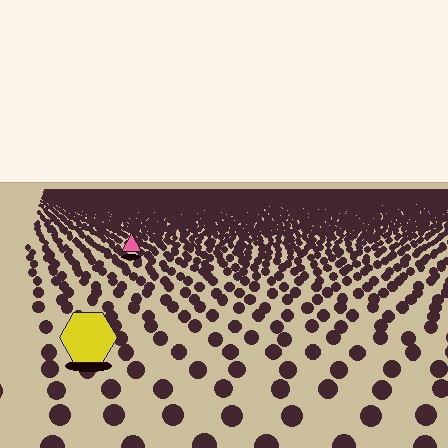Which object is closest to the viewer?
The yellow hexagon is closest. The texture marks near it are larger and more spread out.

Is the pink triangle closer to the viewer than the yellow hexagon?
No. The yellow hexagon is closer — you can tell from the texture gradient: the ground texture is coarser near it.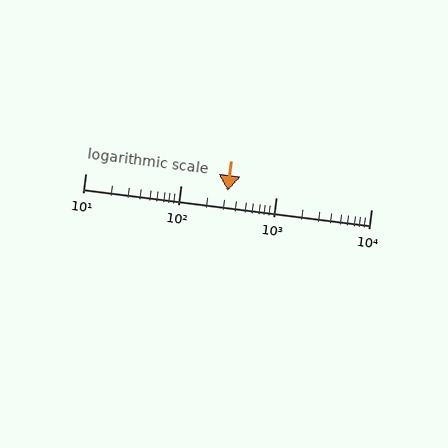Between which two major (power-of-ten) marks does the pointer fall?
The pointer is between 100 and 1000.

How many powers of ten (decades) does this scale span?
The scale spans 3 decades, from 10 to 10000.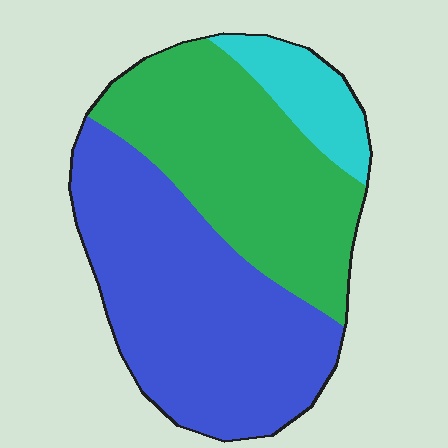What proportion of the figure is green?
Green covers 40% of the figure.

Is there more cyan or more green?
Green.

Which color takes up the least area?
Cyan, at roughly 10%.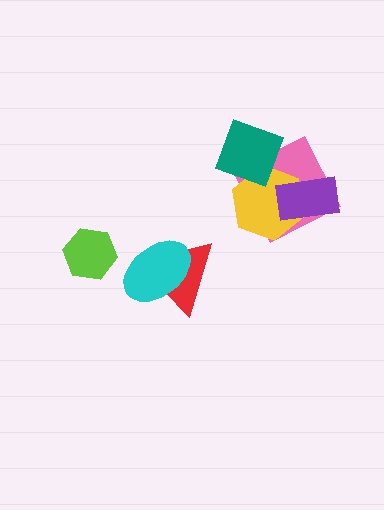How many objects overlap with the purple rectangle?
2 objects overlap with the purple rectangle.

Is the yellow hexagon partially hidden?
Yes, it is partially covered by another shape.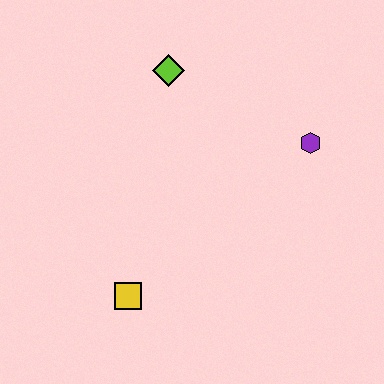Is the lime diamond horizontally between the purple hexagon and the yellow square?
Yes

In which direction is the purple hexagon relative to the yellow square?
The purple hexagon is to the right of the yellow square.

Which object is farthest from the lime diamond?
The yellow square is farthest from the lime diamond.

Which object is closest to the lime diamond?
The purple hexagon is closest to the lime diamond.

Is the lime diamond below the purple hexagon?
No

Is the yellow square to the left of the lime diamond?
Yes